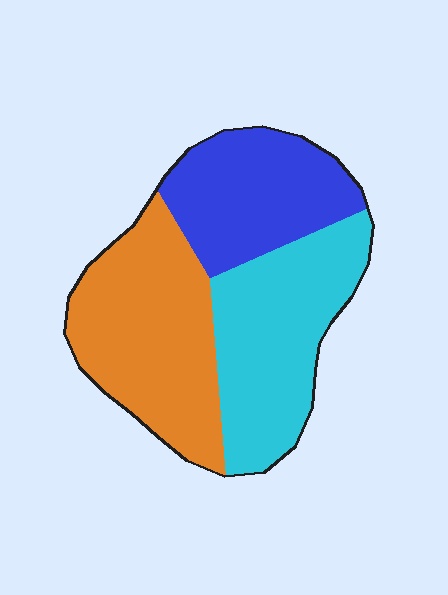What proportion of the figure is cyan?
Cyan takes up about one third (1/3) of the figure.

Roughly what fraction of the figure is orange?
Orange takes up between a quarter and a half of the figure.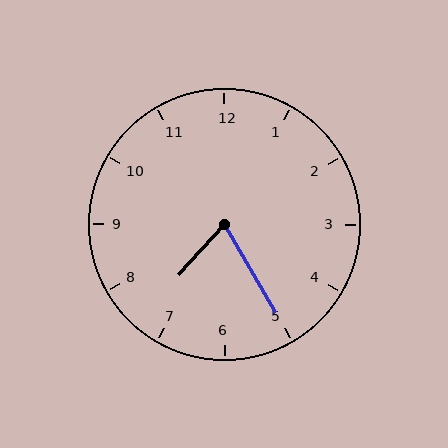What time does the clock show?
7:25.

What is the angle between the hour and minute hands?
Approximately 72 degrees.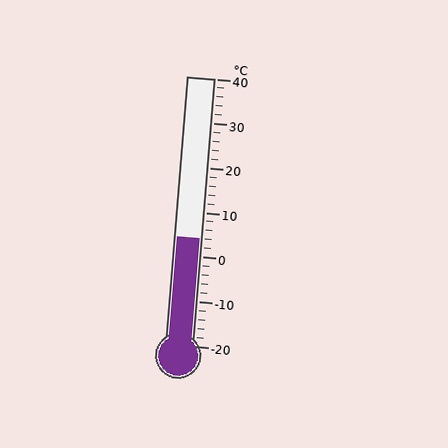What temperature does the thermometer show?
The thermometer shows approximately 4°C.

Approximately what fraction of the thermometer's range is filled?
The thermometer is filled to approximately 40% of its range.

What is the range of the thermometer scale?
The thermometer scale ranges from -20°C to 40°C.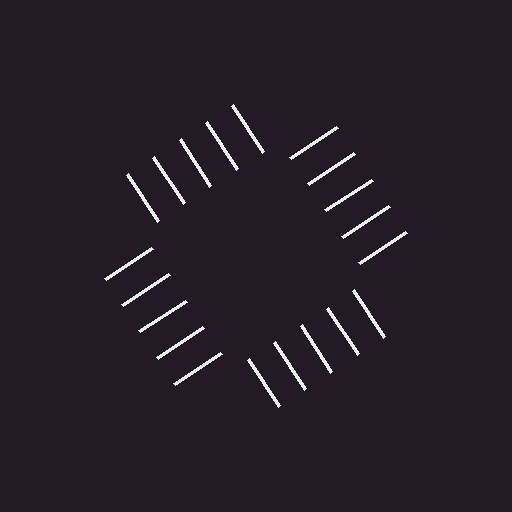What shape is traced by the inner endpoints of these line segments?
An illusory square — the line segments terminate on its edges but no continuous stroke is drawn.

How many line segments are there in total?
20 — 5 along each of the 4 edges.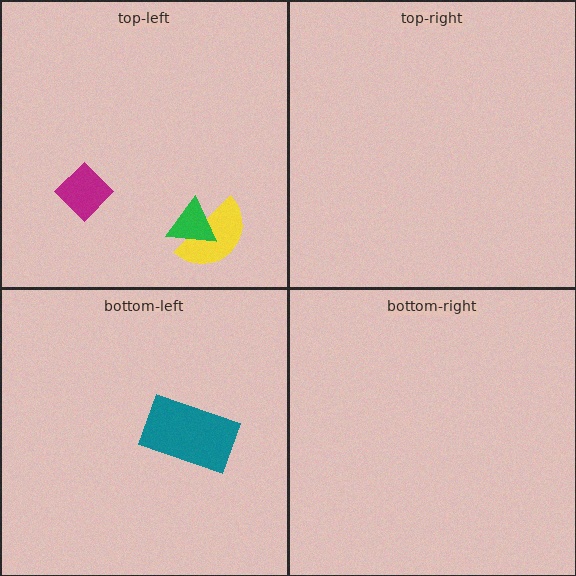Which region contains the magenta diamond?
The top-left region.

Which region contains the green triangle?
The top-left region.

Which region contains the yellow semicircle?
The top-left region.